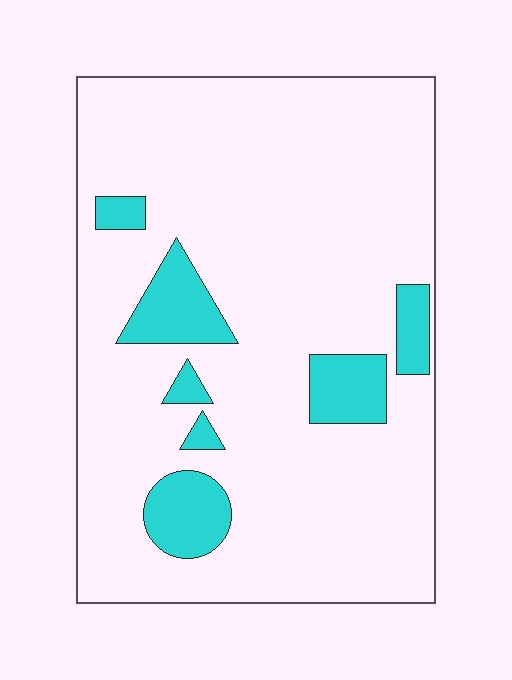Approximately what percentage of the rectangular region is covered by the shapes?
Approximately 15%.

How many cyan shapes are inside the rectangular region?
7.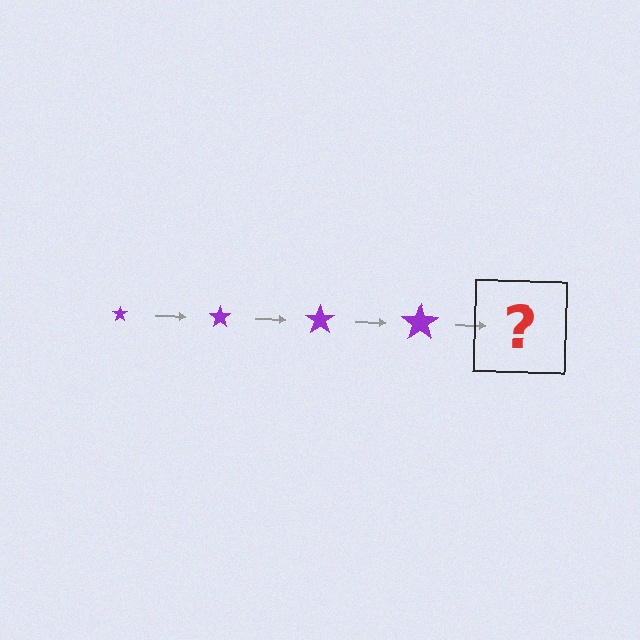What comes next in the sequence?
The next element should be a purple star, larger than the previous one.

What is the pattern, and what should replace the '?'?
The pattern is that the star gets progressively larger each step. The '?' should be a purple star, larger than the previous one.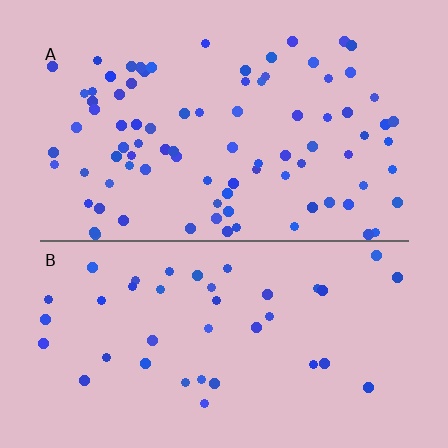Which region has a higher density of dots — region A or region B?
A (the top).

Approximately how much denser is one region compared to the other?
Approximately 2.2× — region A over region B.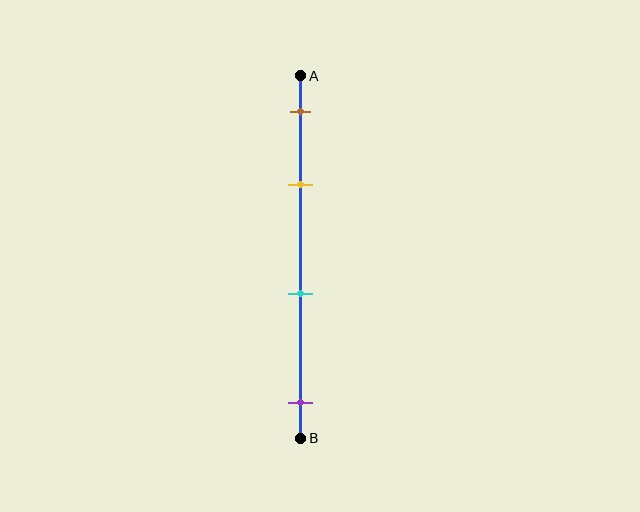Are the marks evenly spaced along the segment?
No, the marks are not evenly spaced.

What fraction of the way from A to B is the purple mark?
The purple mark is approximately 90% (0.9) of the way from A to B.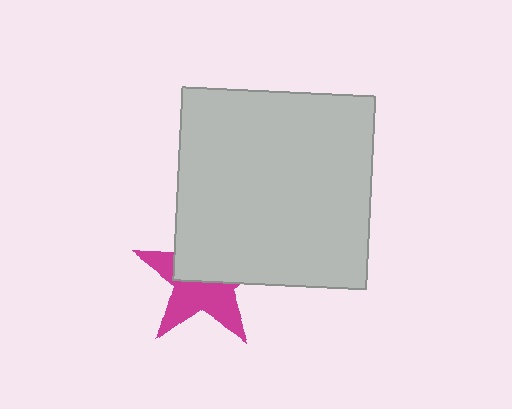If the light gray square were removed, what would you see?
You would see the complete magenta star.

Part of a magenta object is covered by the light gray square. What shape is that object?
It is a star.